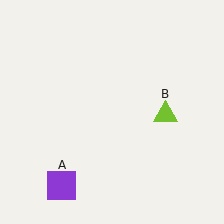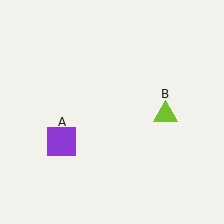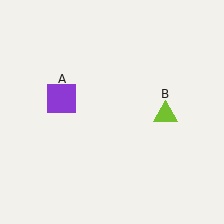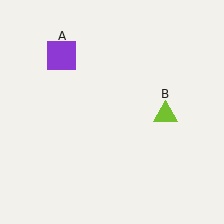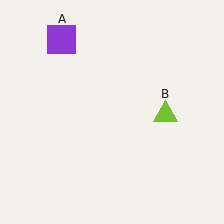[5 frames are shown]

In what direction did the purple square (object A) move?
The purple square (object A) moved up.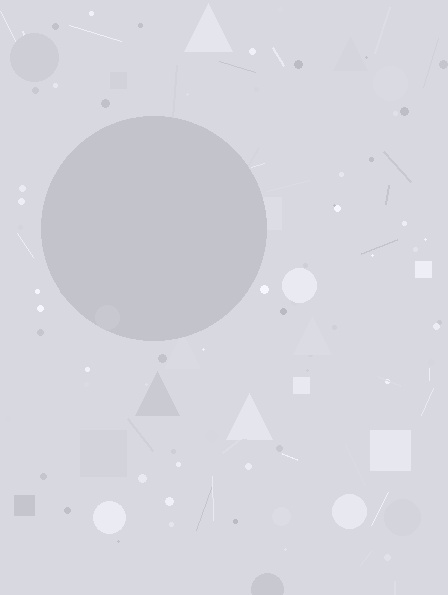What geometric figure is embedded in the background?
A circle is embedded in the background.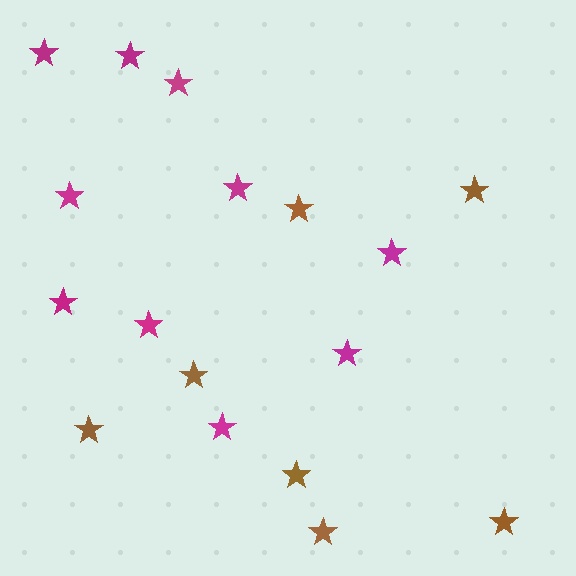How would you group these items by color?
There are 2 groups: one group of brown stars (7) and one group of magenta stars (10).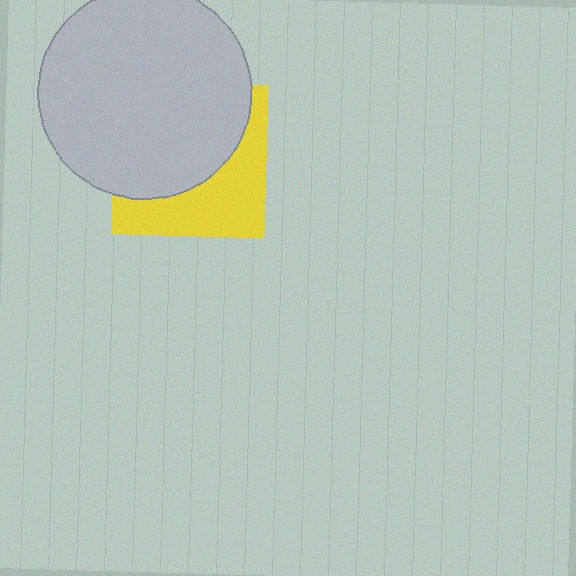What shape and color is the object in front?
The object in front is a light gray circle.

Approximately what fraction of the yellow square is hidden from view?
Roughly 58% of the yellow square is hidden behind the light gray circle.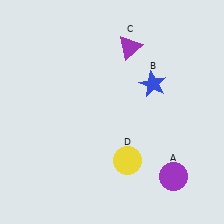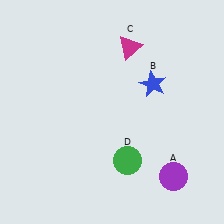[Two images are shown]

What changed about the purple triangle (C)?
In Image 1, C is purple. In Image 2, it changed to magenta.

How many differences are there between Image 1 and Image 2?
There are 2 differences between the two images.